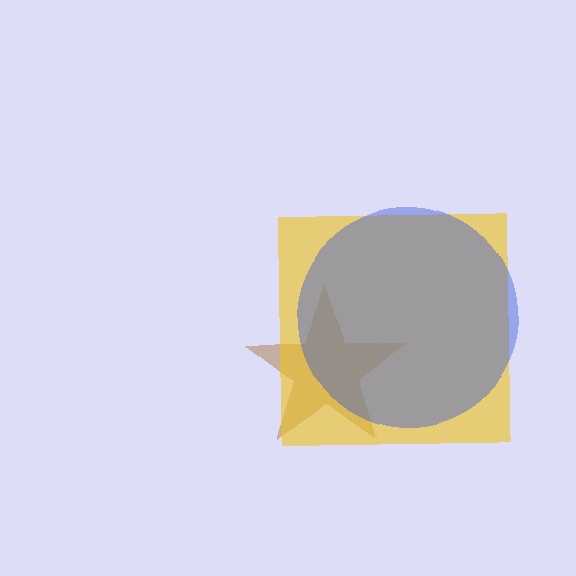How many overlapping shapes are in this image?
There are 3 overlapping shapes in the image.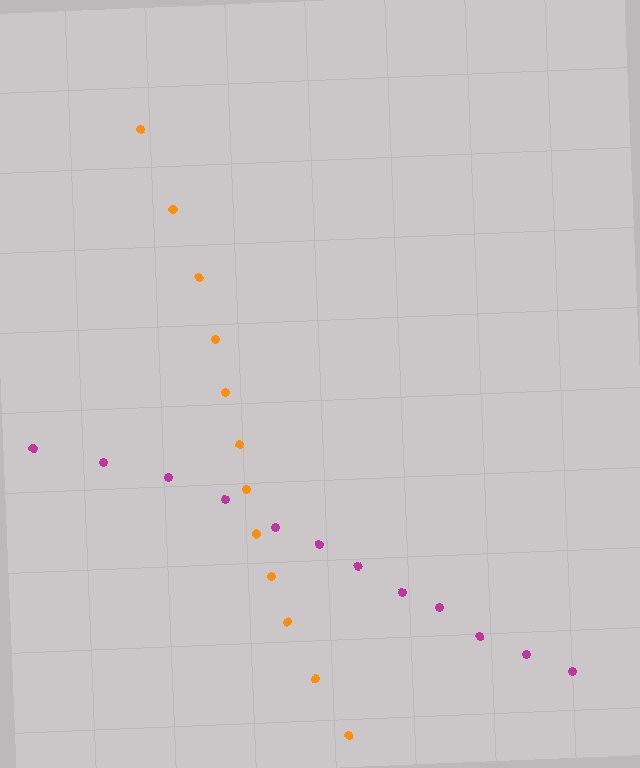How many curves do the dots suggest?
There are 2 distinct paths.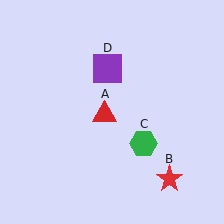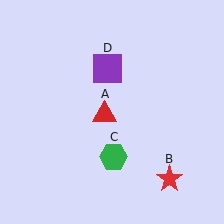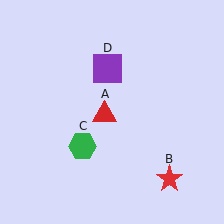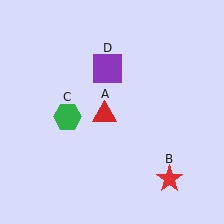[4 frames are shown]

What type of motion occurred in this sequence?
The green hexagon (object C) rotated clockwise around the center of the scene.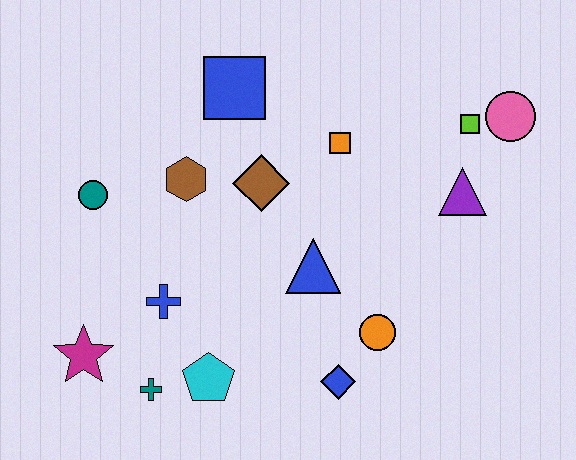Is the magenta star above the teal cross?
Yes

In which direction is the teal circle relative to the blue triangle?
The teal circle is to the left of the blue triangle.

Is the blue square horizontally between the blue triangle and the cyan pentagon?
Yes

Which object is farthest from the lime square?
The magenta star is farthest from the lime square.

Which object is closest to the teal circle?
The brown hexagon is closest to the teal circle.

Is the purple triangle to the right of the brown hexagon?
Yes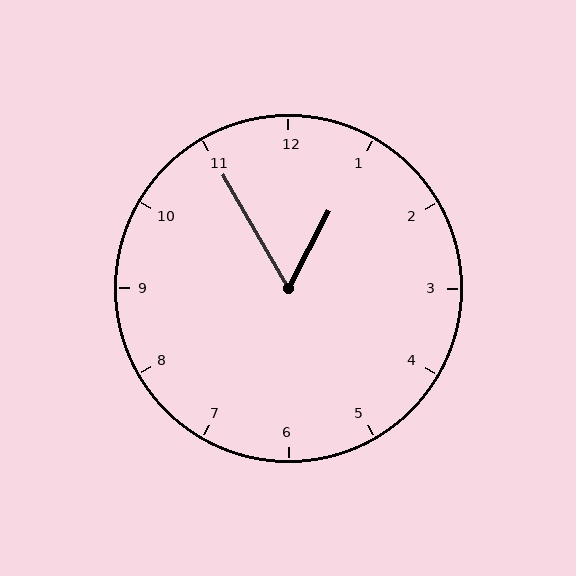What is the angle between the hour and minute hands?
Approximately 58 degrees.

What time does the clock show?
12:55.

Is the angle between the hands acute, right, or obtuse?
It is acute.